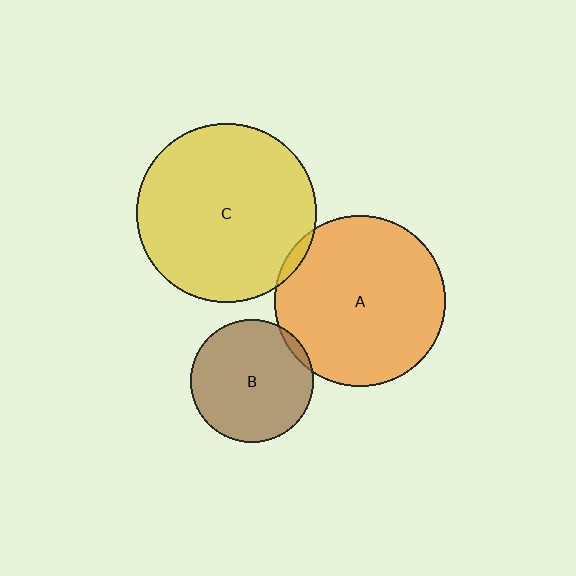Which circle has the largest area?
Circle C (yellow).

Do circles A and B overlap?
Yes.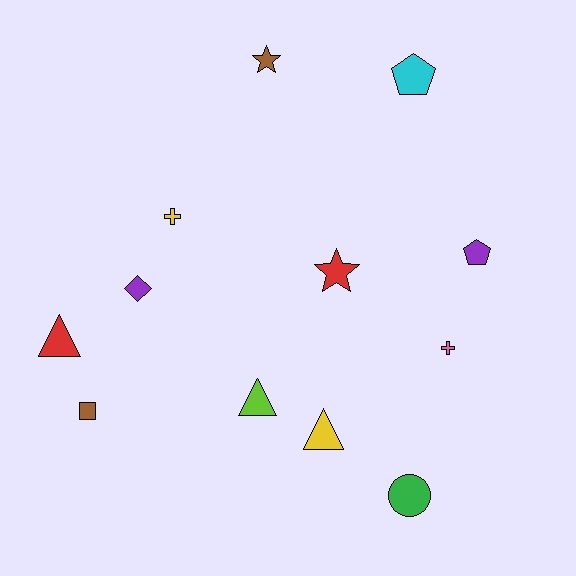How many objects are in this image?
There are 12 objects.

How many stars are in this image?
There are 2 stars.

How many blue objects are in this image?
There are no blue objects.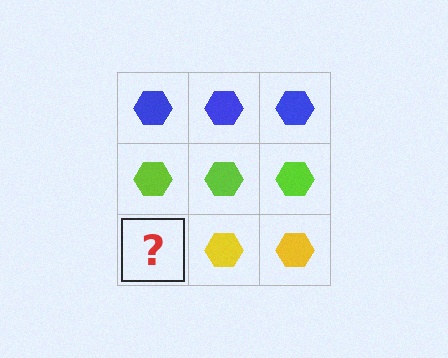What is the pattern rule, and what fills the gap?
The rule is that each row has a consistent color. The gap should be filled with a yellow hexagon.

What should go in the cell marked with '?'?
The missing cell should contain a yellow hexagon.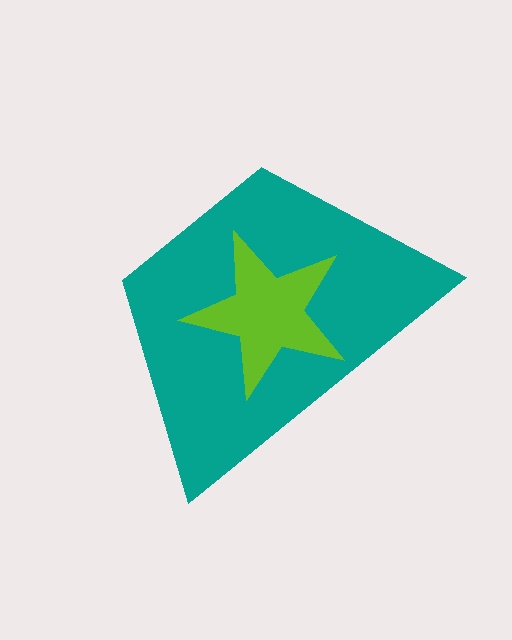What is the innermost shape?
The lime star.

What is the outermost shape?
The teal trapezoid.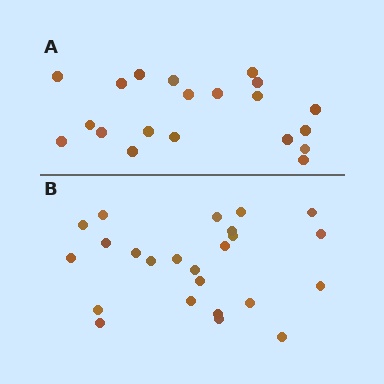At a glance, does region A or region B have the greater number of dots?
Region B (the bottom region) has more dots.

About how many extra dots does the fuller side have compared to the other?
Region B has about 4 more dots than region A.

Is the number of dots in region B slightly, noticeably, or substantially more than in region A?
Region B has only slightly more — the two regions are fairly close. The ratio is roughly 1.2 to 1.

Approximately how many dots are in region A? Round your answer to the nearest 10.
About 20 dots.